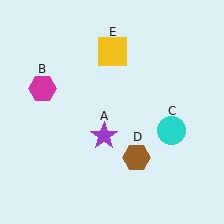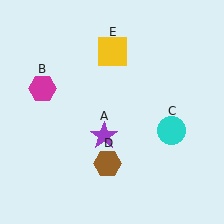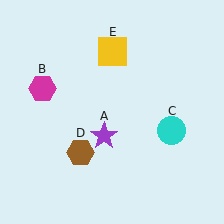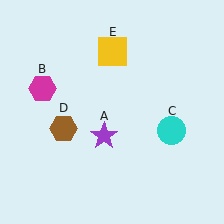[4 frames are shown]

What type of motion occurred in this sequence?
The brown hexagon (object D) rotated clockwise around the center of the scene.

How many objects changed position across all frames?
1 object changed position: brown hexagon (object D).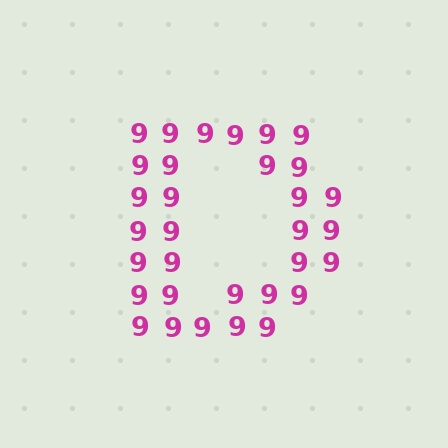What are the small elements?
The small elements are digit 9's.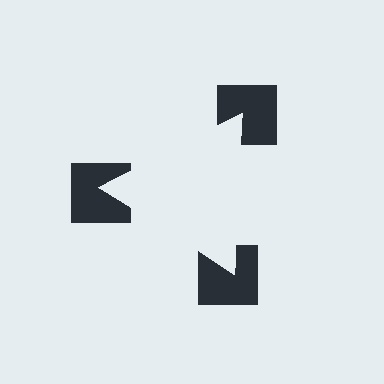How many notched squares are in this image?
There are 3 — one at each vertex of the illusory triangle.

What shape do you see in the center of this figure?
An illusory triangle — its edges are inferred from the aligned wedge cuts in the notched squares, not physically drawn.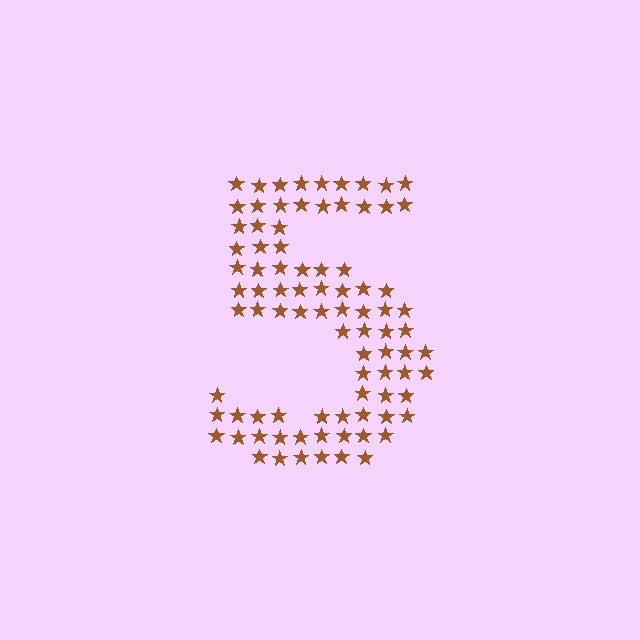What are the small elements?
The small elements are stars.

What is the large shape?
The large shape is the digit 5.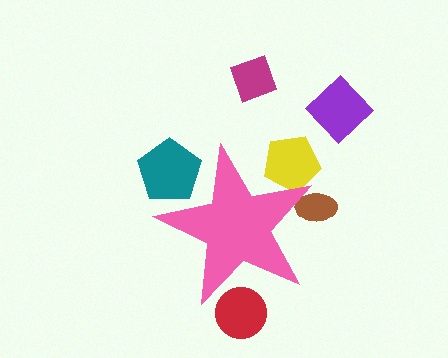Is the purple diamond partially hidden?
No, the purple diamond is fully visible.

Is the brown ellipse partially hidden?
Yes, the brown ellipse is partially hidden behind the pink star.